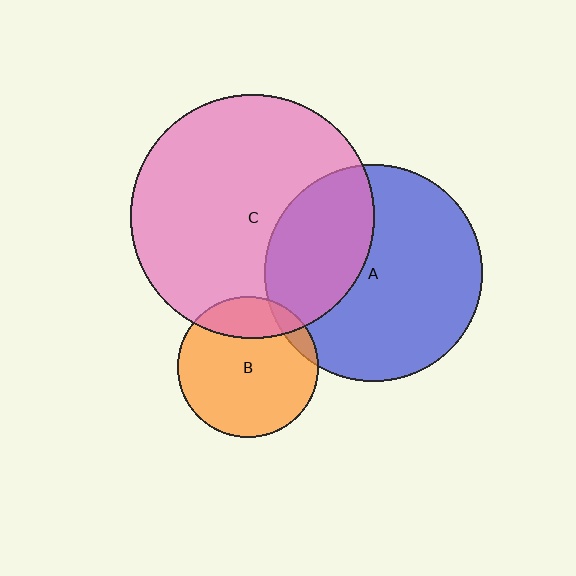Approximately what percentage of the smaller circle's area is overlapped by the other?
Approximately 10%.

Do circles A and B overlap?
Yes.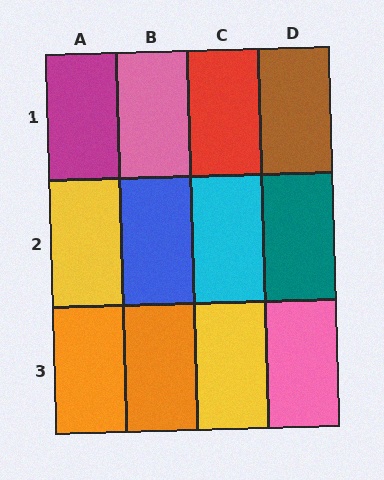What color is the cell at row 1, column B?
Pink.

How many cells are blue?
1 cell is blue.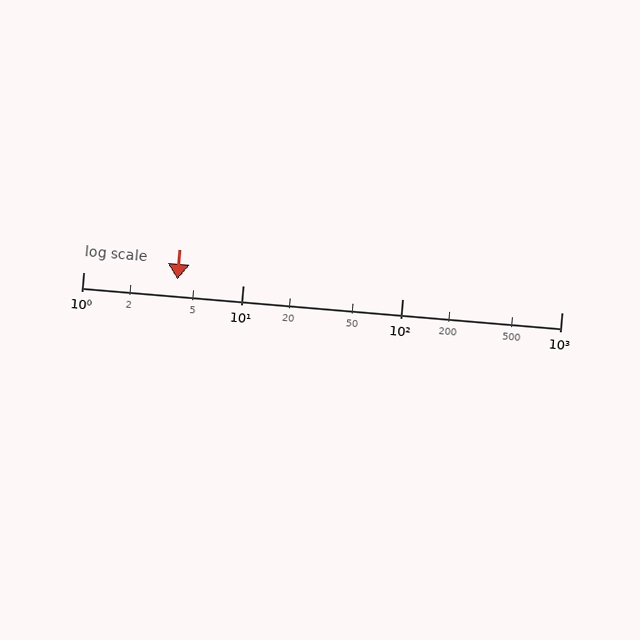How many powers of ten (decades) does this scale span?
The scale spans 3 decades, from 1 to 1000.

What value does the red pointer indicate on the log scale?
The pointer indicates approximately 3.9.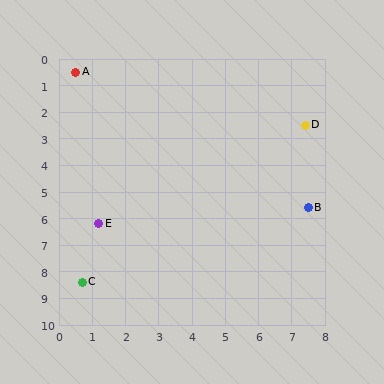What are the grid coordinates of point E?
Point E is at approximately (1.2, 6.2).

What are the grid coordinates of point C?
Point C is at approximately (0.7, 8.4).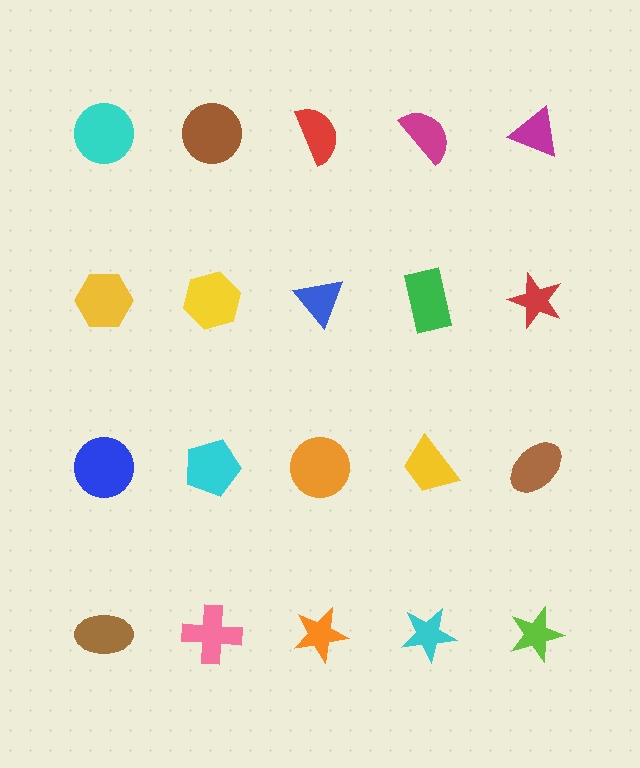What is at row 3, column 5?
A brown ellipse.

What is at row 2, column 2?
A yellow hexagon.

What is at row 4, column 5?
A lime star.